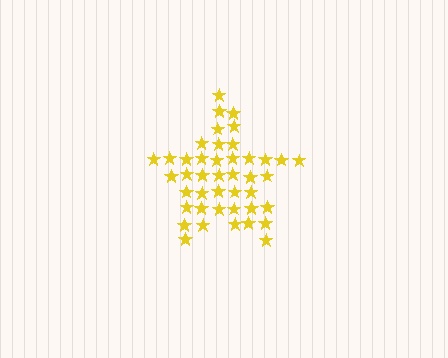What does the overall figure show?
The overall figure shows a star.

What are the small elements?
The small elements are stars.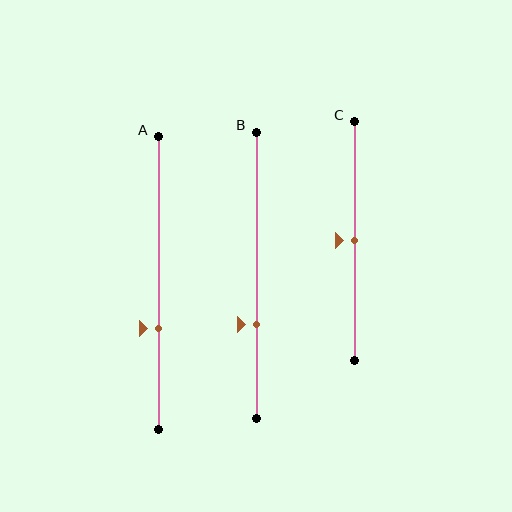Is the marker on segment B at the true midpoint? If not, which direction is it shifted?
No, the marker on segment B is shifted downward by about 17% of the segment length.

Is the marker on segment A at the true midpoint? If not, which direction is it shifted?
No, the marker on segment A is shifted downward by about 15% of the segment length.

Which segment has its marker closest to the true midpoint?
Segment C has its marker closest to the true midpoint.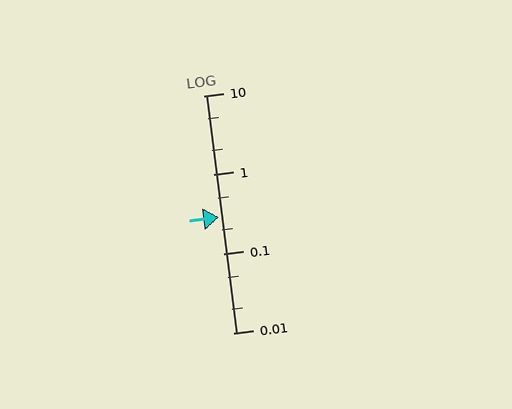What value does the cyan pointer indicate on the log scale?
The pointer indicates approximately 0.29.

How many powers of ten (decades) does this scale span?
The scale spans 3 decades, from 0.01 to 10.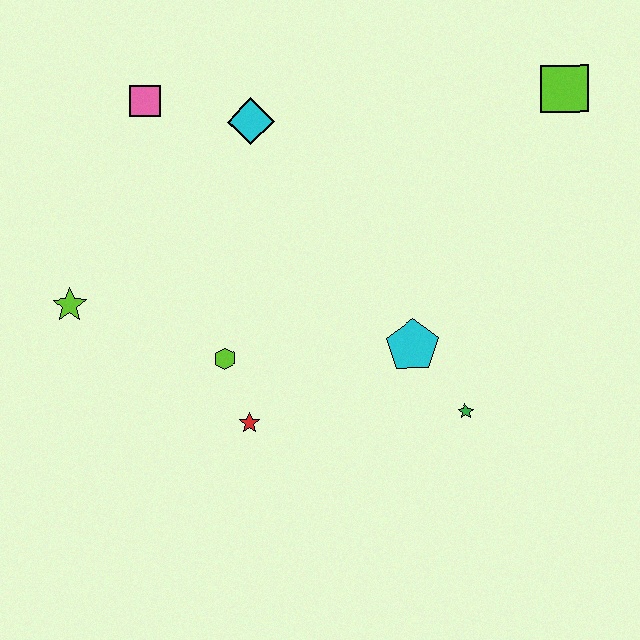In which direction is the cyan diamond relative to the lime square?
The cyan diamond is to the left of the lime square.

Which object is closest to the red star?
The lime hexagon is closest to the red star.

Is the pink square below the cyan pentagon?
No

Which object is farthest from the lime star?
The lime square is farthest from the lime star.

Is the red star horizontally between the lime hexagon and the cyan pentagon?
Yes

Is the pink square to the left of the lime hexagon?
Yes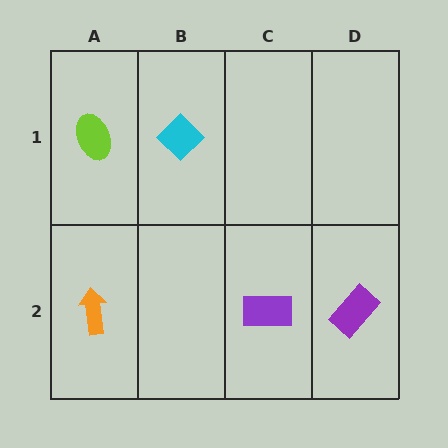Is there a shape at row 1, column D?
No, that cell is empty.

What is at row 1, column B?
A cyan diamond.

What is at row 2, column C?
A purple rectangle.